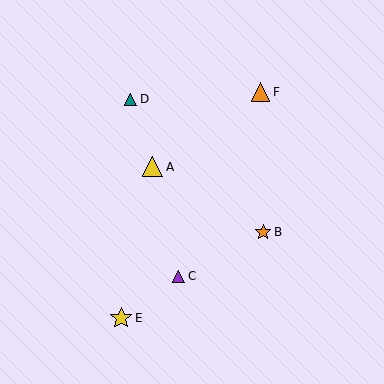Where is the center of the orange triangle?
The center of the orange triangle is at (260, 92).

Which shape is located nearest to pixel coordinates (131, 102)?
The teal triangle (labeled D) at (130, 99) is nearest to that location.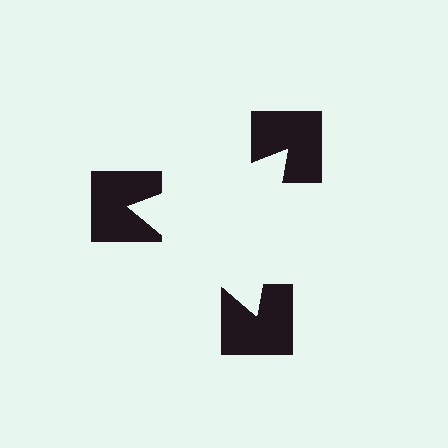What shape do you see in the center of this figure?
An illusory triangle — its edges are inferred from the aligned wedge cuts in the notched squares, not physically drawn.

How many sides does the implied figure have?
3 sides.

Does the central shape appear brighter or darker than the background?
It typically appears slightly brighter than the background, even though no actual brightness change is drawn.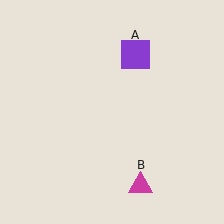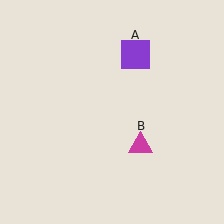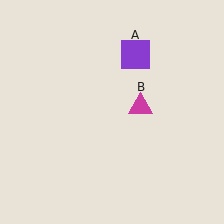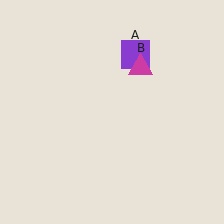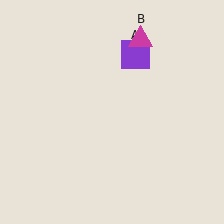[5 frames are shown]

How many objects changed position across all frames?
1 object changed position: magenta triangle (object B).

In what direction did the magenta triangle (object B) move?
The magenta triangle (object B) moved up.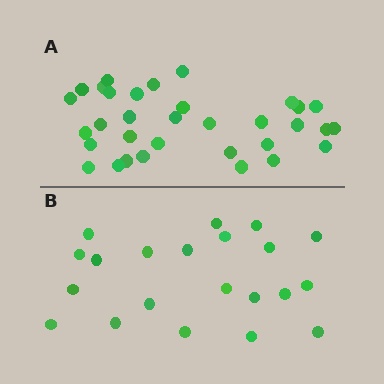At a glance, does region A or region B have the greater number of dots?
Region A (the top region) has more dots.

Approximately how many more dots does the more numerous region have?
Region A has roughly 12 or so more dots than region B.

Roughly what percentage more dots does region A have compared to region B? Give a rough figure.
About 55% more.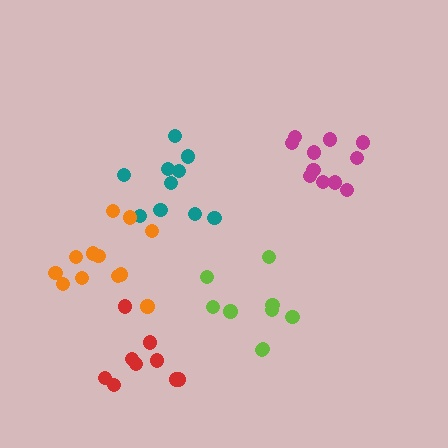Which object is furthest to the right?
The magenta cluster is rightmost.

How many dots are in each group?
Group 1: 10 dots, Group 2: 9 dots, Group 3: 11 dots, Group 4: 9 dots, Group 5: 12 dots (51 total).